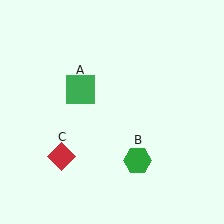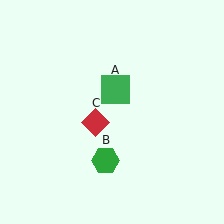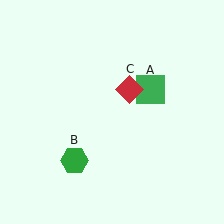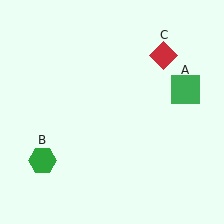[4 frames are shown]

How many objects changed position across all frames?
3 objects changed position: green square (object A), green hexagon (object B), red diamond (object C).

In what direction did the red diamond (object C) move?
The red diamond (object C) moved up and to the right.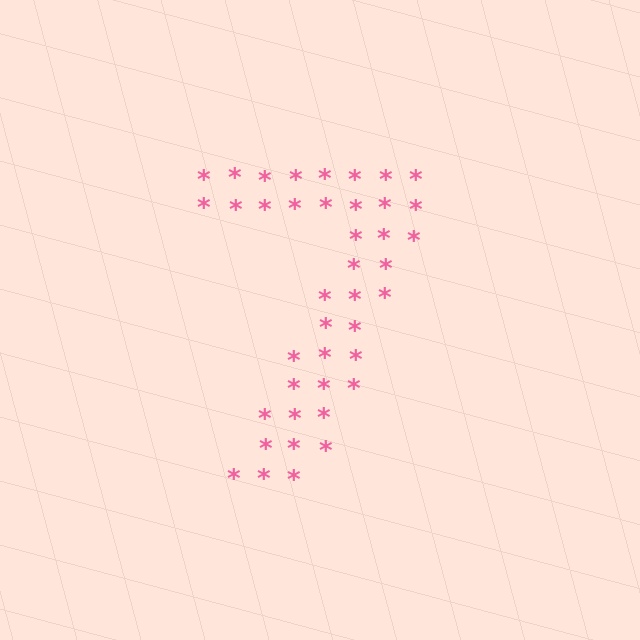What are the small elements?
The small elements are asterisks.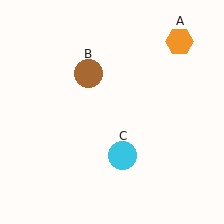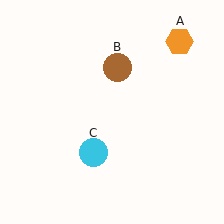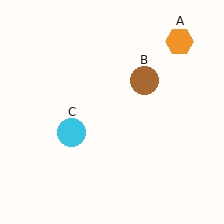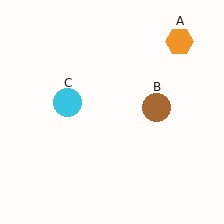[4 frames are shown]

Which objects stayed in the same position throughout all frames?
Orange hexagon (object A) remained stationary.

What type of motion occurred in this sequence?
The brown circle (object B), cyan circle (object C) rotated clockwise around the center of the scene.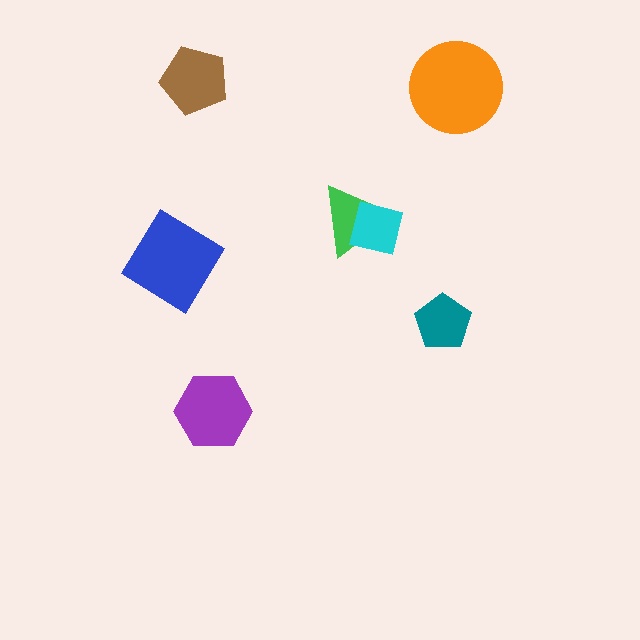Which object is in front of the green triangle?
The cyan square is in front of the green triangle.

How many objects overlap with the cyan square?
1 object overlaps with the cyan square.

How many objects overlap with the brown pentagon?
0 objects overlap with the brown pentagon.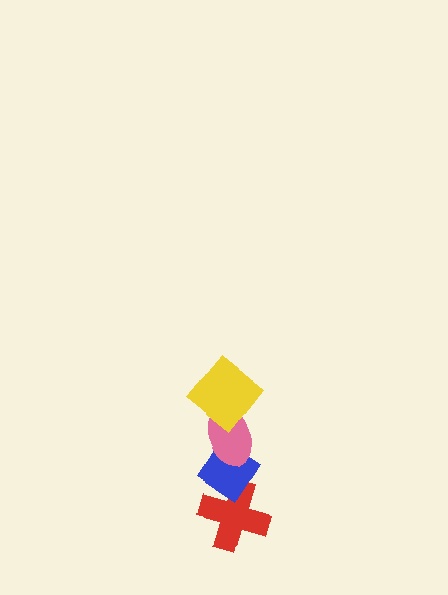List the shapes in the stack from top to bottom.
From top to bottom: the yellow diamond, the pink ellipse, the blue diamond, the red cross.